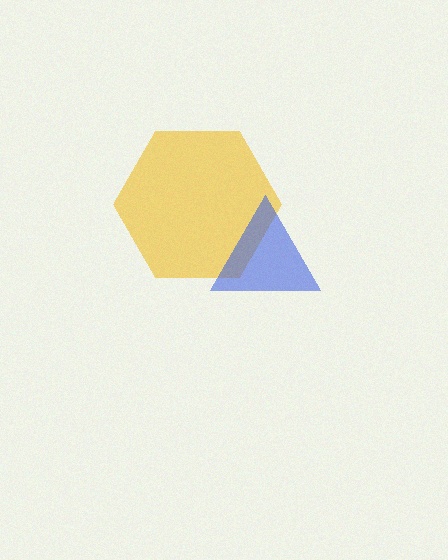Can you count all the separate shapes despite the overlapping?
Yes, there are 2 separate shapes.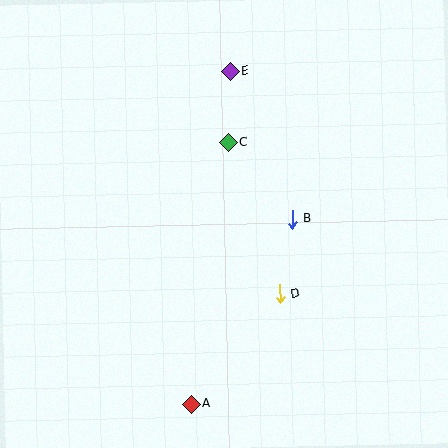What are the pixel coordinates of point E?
Point E is at (230, 71).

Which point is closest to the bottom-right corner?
Point D is closest to the bottom-right corner.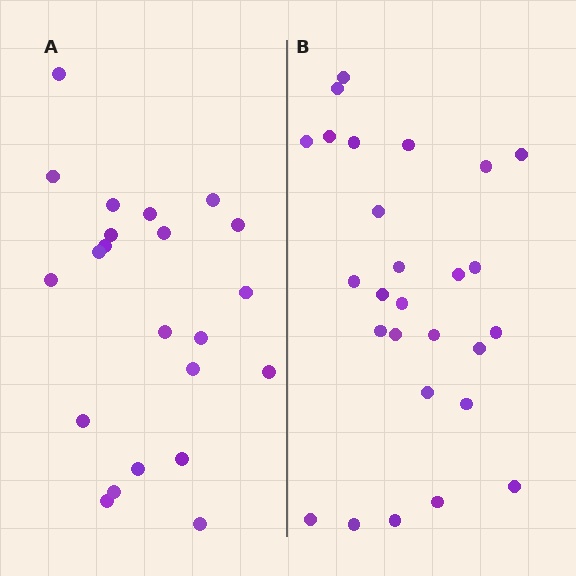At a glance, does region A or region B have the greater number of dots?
Region B (the right region) has more dots.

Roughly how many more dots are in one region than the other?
Region B has about 5 more dots than region A.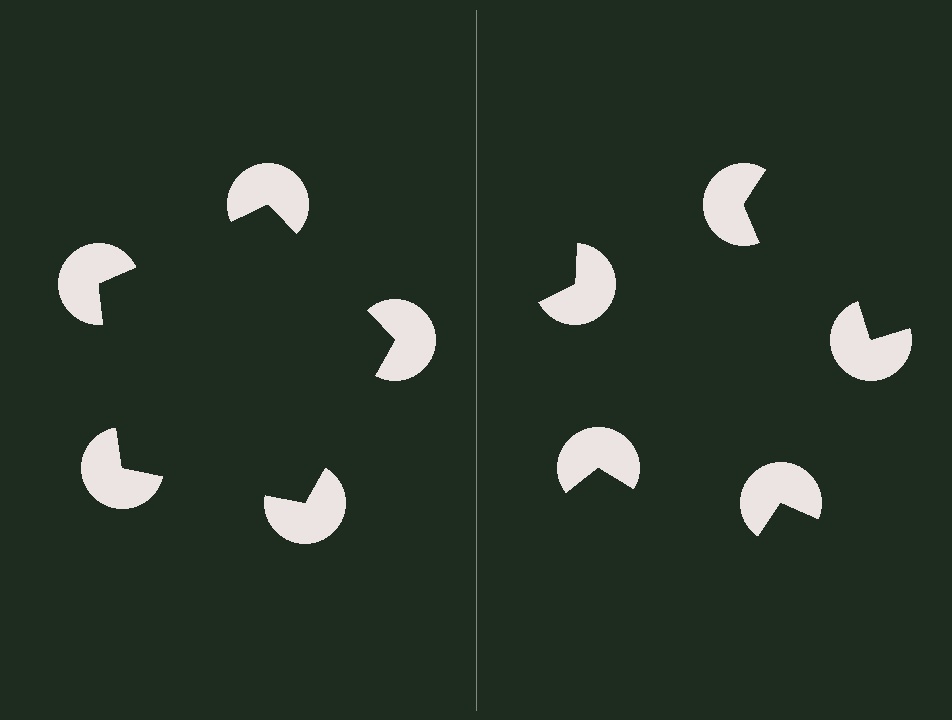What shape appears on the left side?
An illusory pentagon.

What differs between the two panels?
The pac-man discs are positioned identically on both sides; only the wedge orientations differ. On the left they align to a pentagon; on the right they are misaligned.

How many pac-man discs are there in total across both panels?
10 — 5 on each side.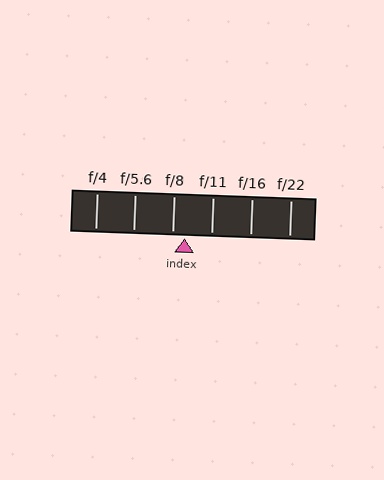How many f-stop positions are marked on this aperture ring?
There are 6 f-stop positions marked.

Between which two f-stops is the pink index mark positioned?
The index mark is between f/8 and f/11.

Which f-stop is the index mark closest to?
The index mark is closest to f/8.